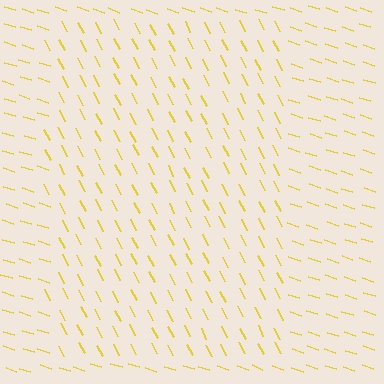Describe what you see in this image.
The image is filled with small yellow line segments. A rectangle region in the image has lines oriented differently from the surrounding lines, creating a visible texture boundary.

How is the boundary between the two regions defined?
The boundary is defined purely by a change in line orientation (approximately 45 degrees difference). All lines are the same color and thickness.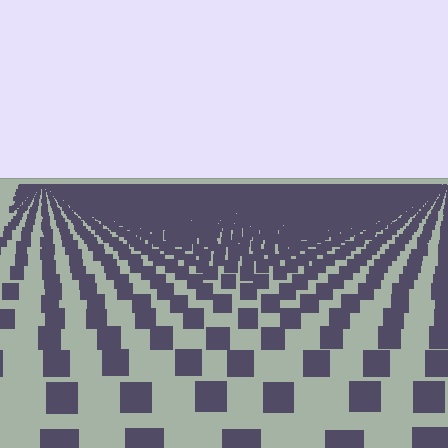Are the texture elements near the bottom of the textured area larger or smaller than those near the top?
Larger. Near the bottom, elements are closer to the viewer and appear at a bigger on-screen size.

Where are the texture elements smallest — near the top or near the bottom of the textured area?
Near the top.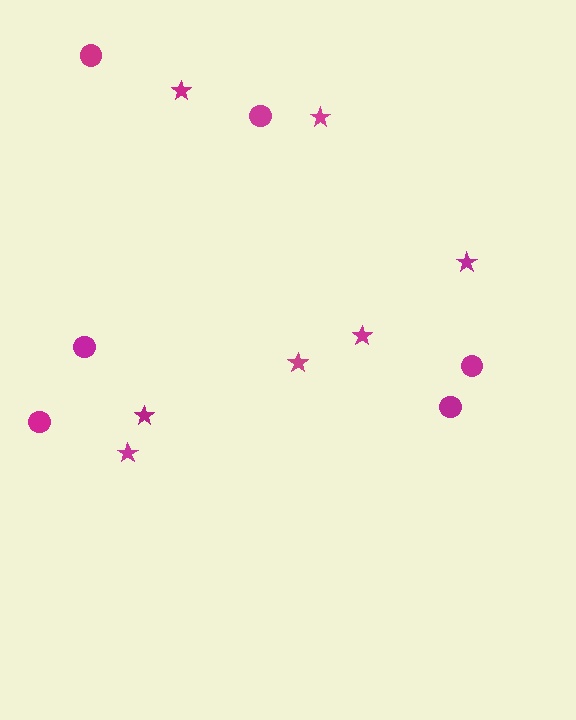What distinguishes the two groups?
There are 2 groups: one group of stars (7) and one group of circles (6).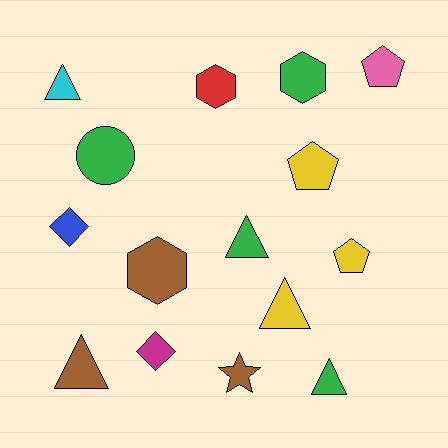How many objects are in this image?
There are 15 objects.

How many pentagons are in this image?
There are 3 pentagons.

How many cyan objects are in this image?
There is 1 cyan object.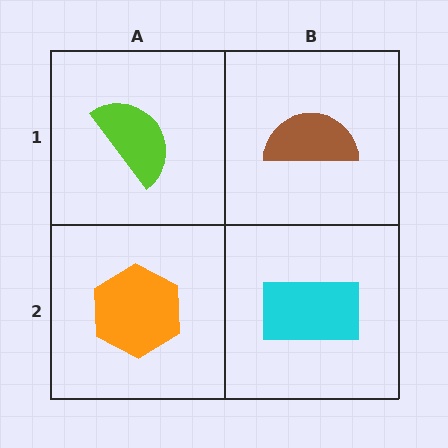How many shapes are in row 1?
2 shapes.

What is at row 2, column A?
An orange hexagon.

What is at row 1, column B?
A brown semicircle.